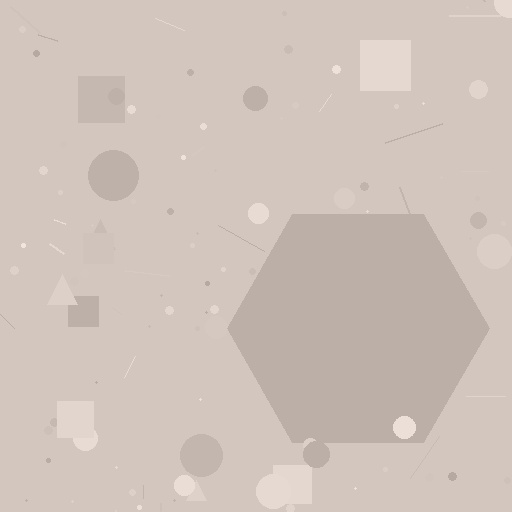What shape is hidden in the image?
A hexagon is hidden in the image.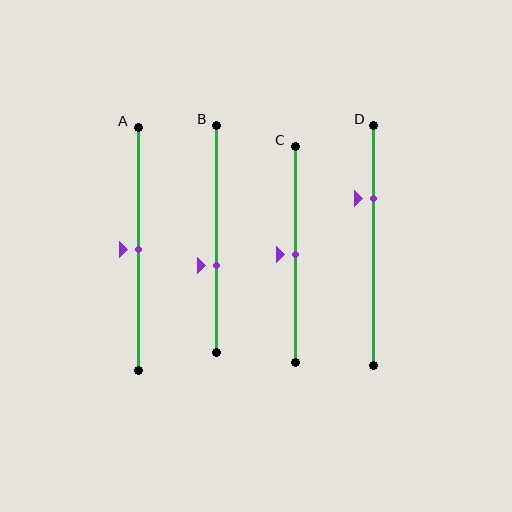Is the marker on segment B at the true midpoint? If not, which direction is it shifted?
No, the marker on segment B is shifted downward by about 12% of the segment length.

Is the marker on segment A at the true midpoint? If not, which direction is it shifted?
Yes, the marker on segment A is at the true midpoint.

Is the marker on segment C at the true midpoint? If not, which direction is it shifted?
Yes, the marker on segment C is at the true midpoint.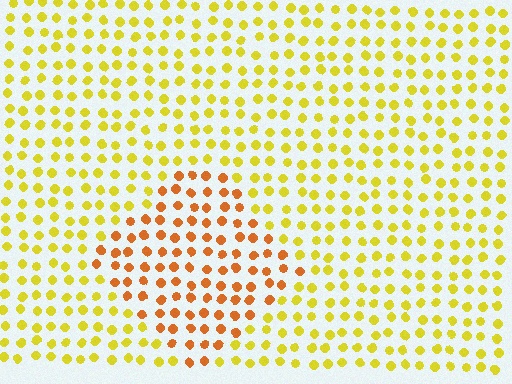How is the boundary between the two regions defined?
The boundary is defined purely by a slight shift in hue (about 35 degrees). Spacing, size, and orientation are identical on both sides.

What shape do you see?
I see a diamond.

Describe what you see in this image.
The image is filled with small yellow elements in a uniform arrangement. A diamond-shaped region is visible where the elements are tinted to a slightly different hue, forming a subtle color boundary.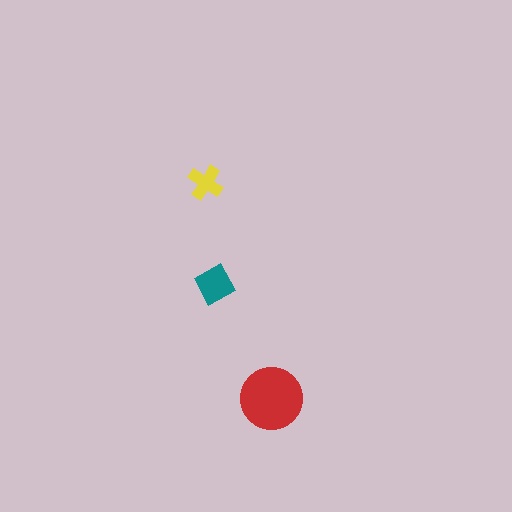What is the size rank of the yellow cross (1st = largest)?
3rd.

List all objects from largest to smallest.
The red circle, the teal square, the yellow cross.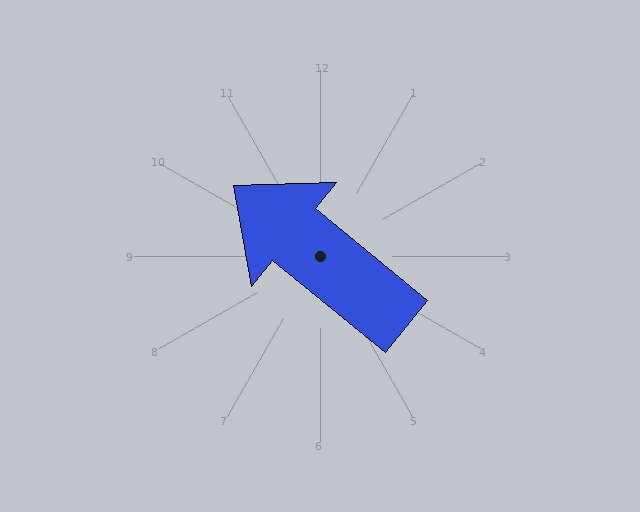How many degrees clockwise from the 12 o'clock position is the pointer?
Approximately 309 degrees.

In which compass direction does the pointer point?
Northwest.